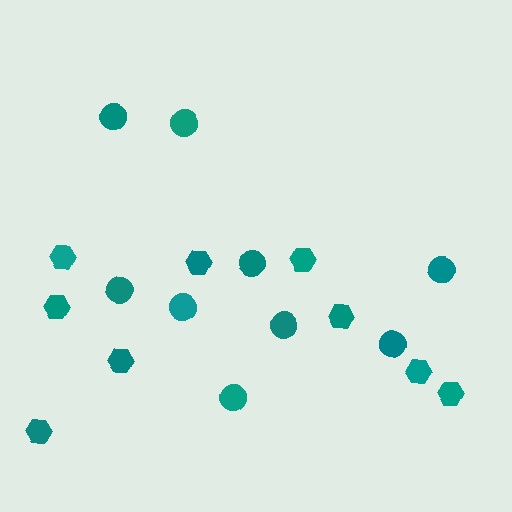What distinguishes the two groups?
There are 2 groups: one group of hexagons (9) and one group of circles (9).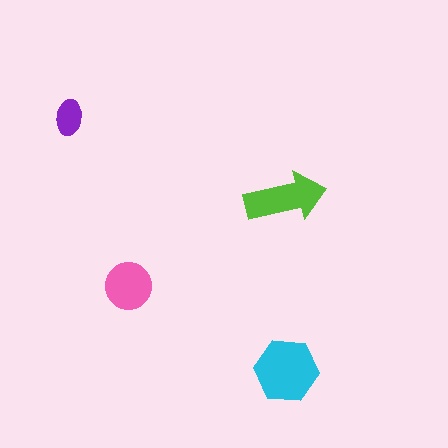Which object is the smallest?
The purple ellipse.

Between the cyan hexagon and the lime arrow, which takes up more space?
The cyan hexagon.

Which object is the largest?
The cyan hexagon.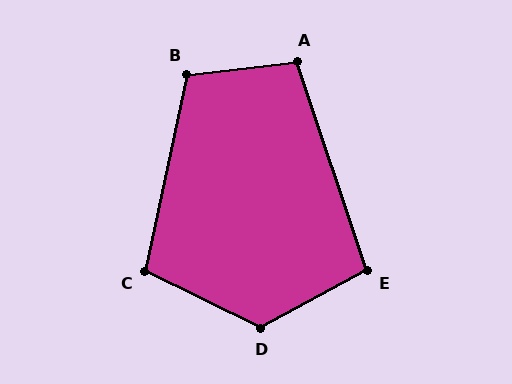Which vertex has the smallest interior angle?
E, at approximately 100 degrees.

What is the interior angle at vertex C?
Approximately 104 degrees (obtuse).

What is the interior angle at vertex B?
Approximately 108 degrees (obtuse).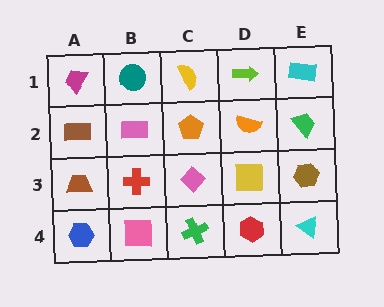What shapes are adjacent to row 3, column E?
A green trapezoid (row 2, column E), a cyan triangle (row 4, column E), a yellow square (row 3, column D).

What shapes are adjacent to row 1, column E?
A green trapezoid (row 2, column E), a lime arrow (row 1, column D).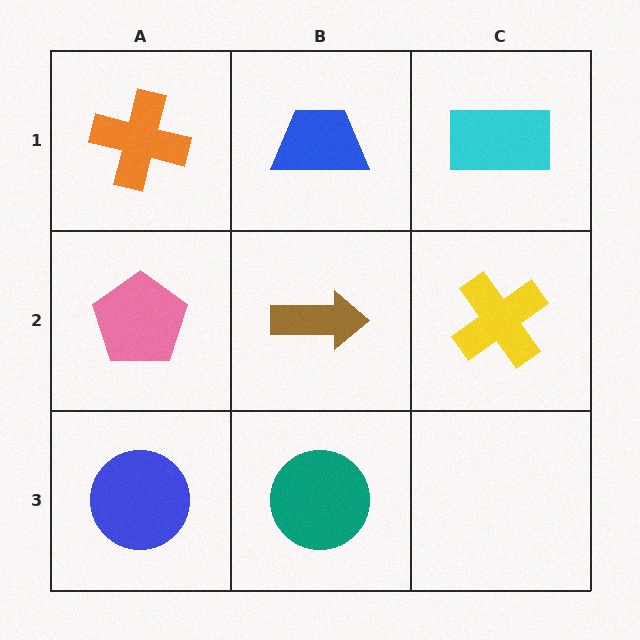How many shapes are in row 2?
3 shapes.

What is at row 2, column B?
A brown arrow.